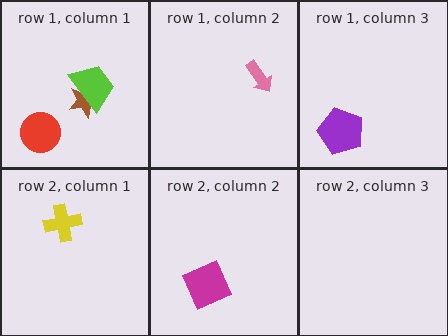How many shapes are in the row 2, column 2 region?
1.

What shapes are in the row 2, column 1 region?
The yellow cross.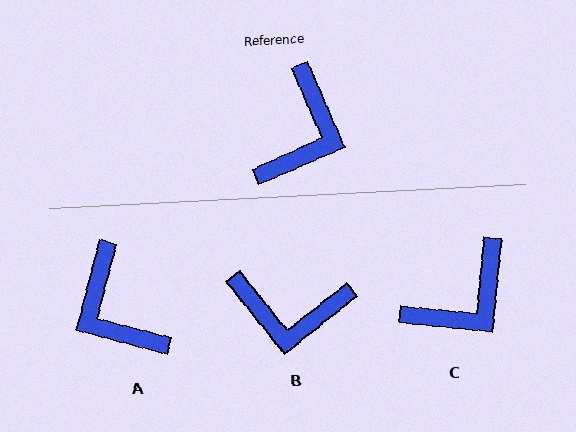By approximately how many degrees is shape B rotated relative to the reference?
Approximately 75 degrees clockwise.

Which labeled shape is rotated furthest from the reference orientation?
A, about 128 degrees away.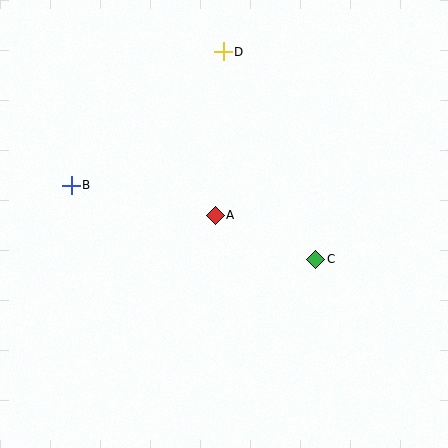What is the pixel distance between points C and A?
The distance between C and A is 110 pixels.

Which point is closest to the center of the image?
Point A at (215, 215) is closest to the center.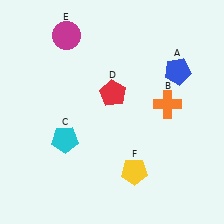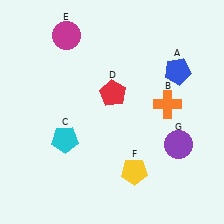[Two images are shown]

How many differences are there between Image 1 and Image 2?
There is 1 difference between the two images.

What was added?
A purple circle (G) was added in Image 2.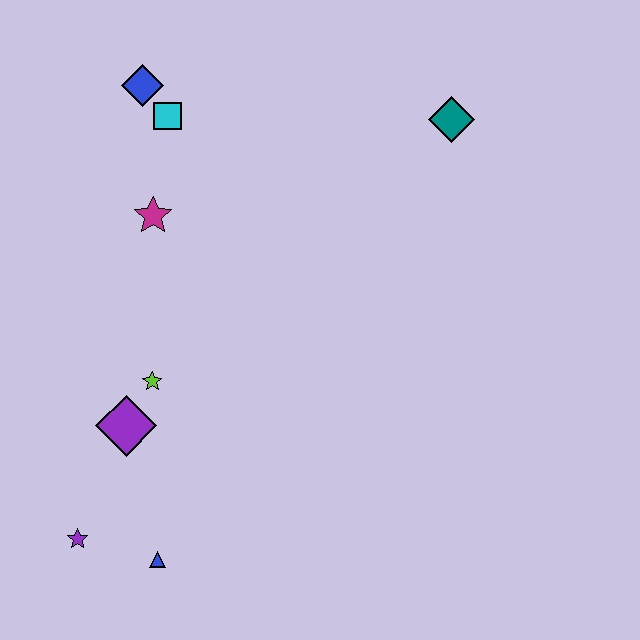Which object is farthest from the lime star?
The teal diamond is farthest from the lime star.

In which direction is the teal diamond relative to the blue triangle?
The teal diamond is above the blue triangle.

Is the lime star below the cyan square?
Yes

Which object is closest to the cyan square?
The blue diamond is closest to the cyan square.